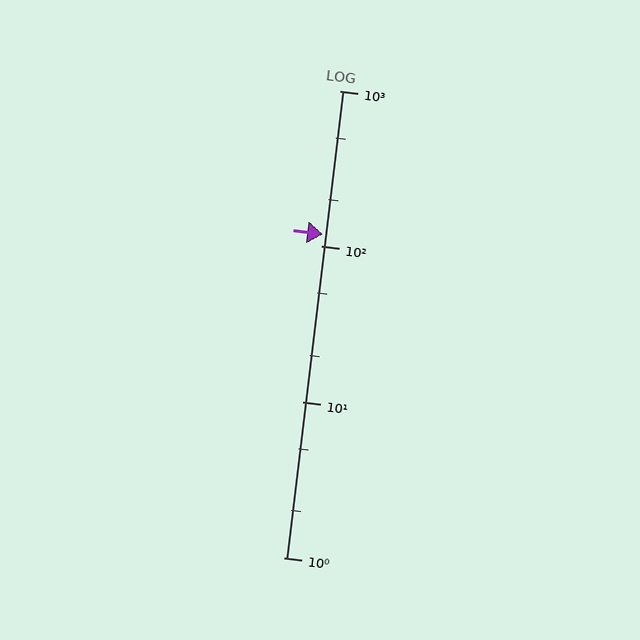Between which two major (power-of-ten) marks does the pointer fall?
The pointer is between 100 and 1000.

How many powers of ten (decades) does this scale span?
The scale spans 3 decades, from 1 to 1000.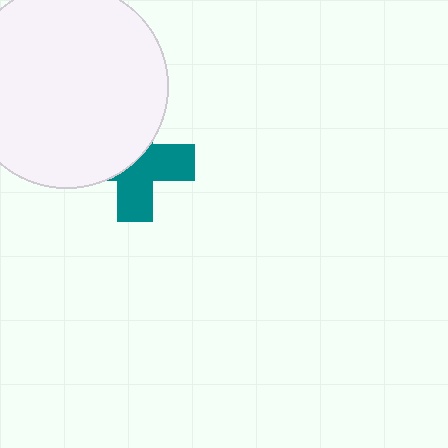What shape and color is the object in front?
The object in front is a white circle.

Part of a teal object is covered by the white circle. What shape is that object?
It is a cross.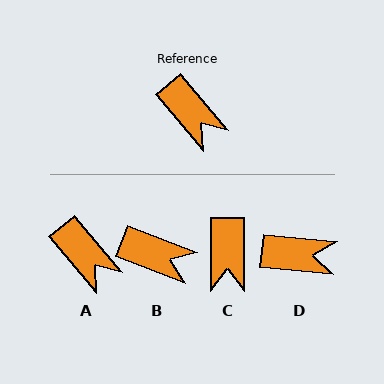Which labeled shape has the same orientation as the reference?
A.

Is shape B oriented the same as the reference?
No, it is off by about 29 degrees.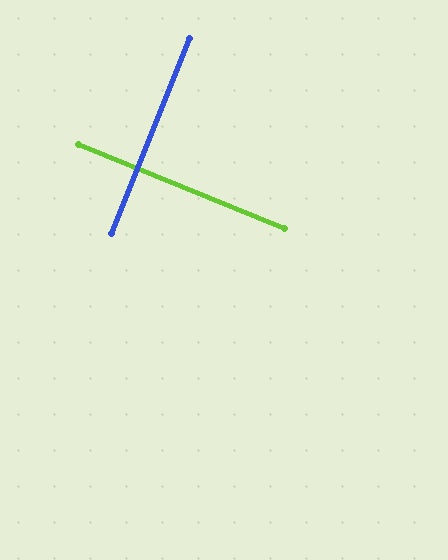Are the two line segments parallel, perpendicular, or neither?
Perpendicular — they meet at approximately 89°.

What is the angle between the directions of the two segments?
Approximately 89 degrees.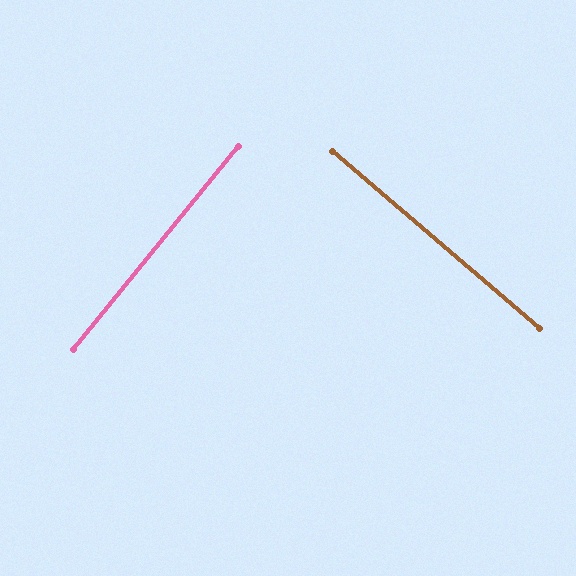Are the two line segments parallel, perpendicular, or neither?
Perpendicular — they meet at approximately 89°.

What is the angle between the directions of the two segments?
Approximately 89 degrees.